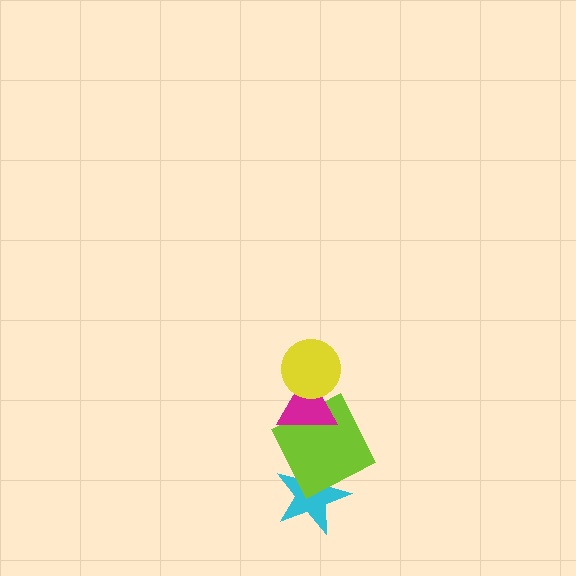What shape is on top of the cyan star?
The lime square is on top of the cyan star.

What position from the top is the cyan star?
The cyan star is 4th from the top.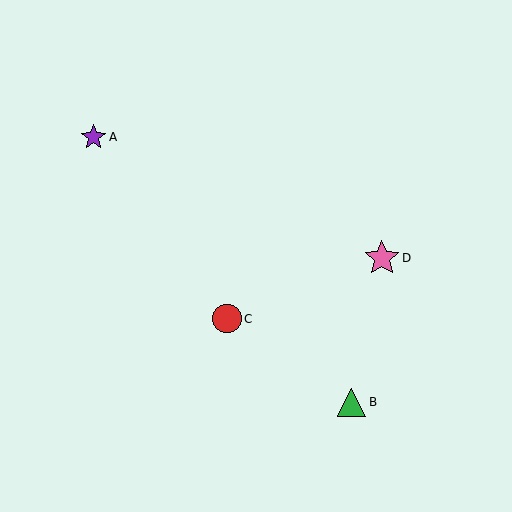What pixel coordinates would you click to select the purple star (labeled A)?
Click at (93, 137) to select the purple star A.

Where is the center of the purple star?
The center of the purple star is at (93, 137).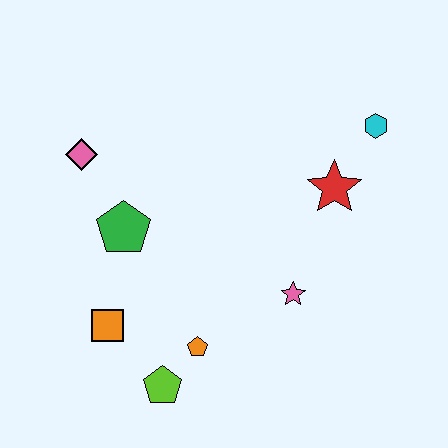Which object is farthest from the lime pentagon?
The cyan hexagon is farthest from the lime pentagon.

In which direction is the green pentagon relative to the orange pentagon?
The green pentagon is above the orange pentagon.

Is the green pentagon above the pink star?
Yes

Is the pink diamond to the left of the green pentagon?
Yes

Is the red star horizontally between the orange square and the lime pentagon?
No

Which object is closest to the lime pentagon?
The orange pentagon is closest to the lime pentagon.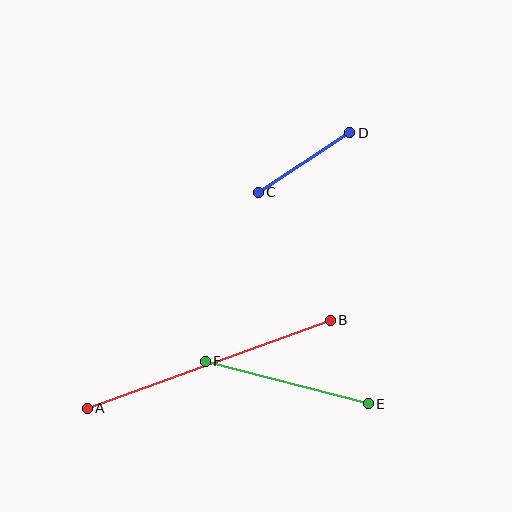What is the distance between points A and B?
The distance is approximately 258 pixels.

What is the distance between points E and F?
The distance is approximately 168 pixels.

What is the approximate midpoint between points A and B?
The midpoint is at approximately (209, 364) pixels.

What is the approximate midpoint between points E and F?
The midpoint is at approximately (287, 382) pixels.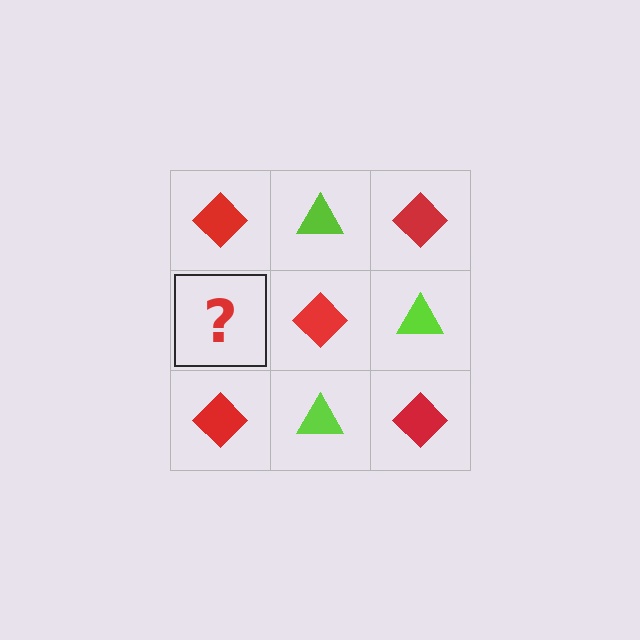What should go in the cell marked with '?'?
The missing cell should contain a lime triangle.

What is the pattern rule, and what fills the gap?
The rule is that it alternates red diamond and lime triangle in a checkerboard pattern. The gap should be filled with a lime triangle.